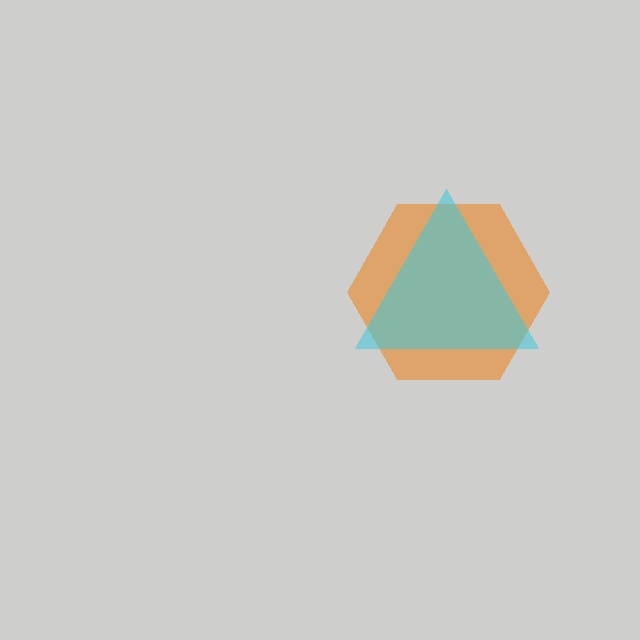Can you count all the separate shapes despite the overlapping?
Yes, there are 2 separate shapes.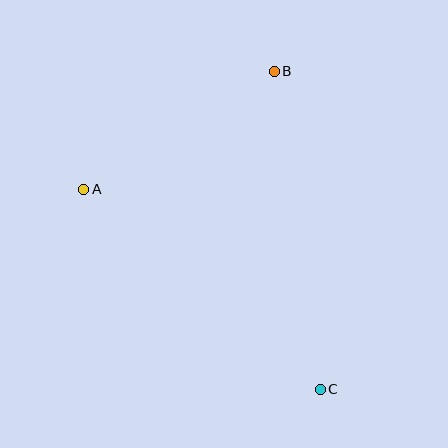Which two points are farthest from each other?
Points B and C are farthest from each other.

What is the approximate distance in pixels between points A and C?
The distance between A and C is approximately 310 pixels.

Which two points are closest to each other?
Points A and B are closest to each other.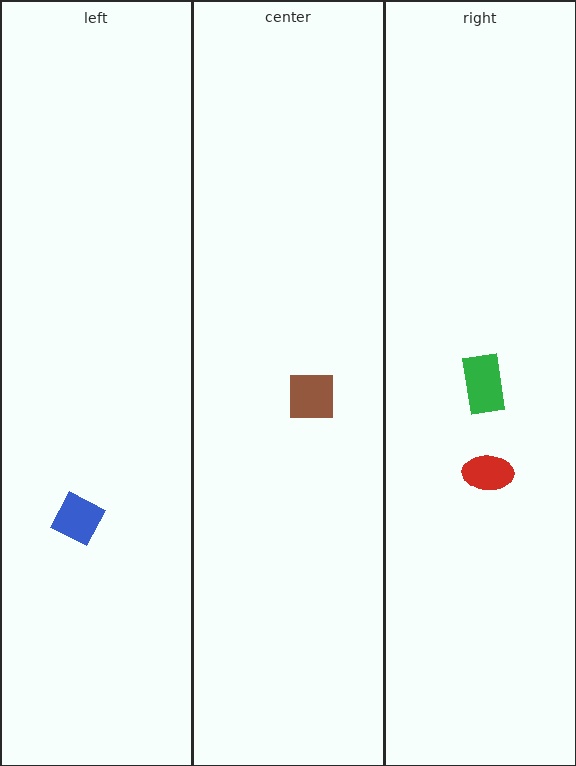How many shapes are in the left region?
1.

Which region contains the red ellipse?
The right region.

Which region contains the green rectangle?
The right region.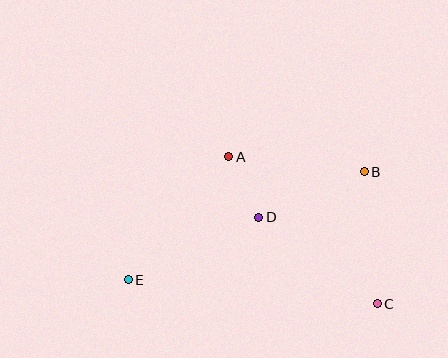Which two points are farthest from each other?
Points B and E are farthest from each other.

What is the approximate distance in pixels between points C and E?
The distance between C and E is approximately 250 pixels.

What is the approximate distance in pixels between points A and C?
The distance between A and C is approximately 209 pixels.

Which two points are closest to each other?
Points A and D are closest to each other.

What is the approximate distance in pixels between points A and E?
The distance between A and E is approximately 159 pixels.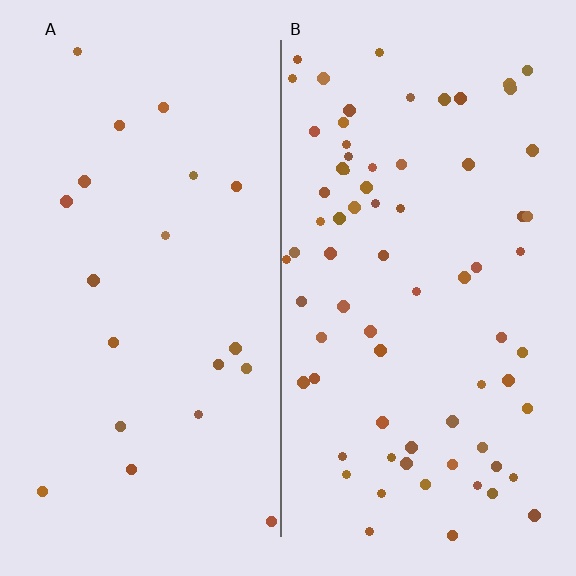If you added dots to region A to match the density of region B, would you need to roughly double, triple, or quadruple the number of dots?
Approximately quadruple.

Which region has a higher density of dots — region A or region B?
B (the right).